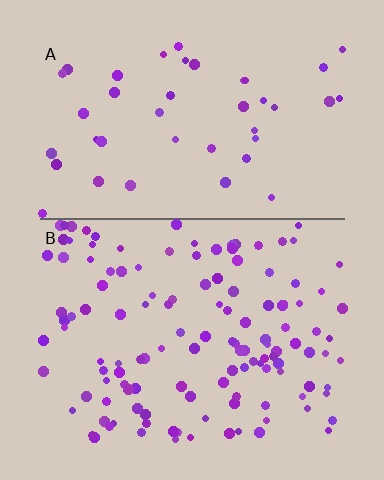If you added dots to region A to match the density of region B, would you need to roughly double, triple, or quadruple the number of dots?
Approximately triple.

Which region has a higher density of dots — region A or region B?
B (the bottom).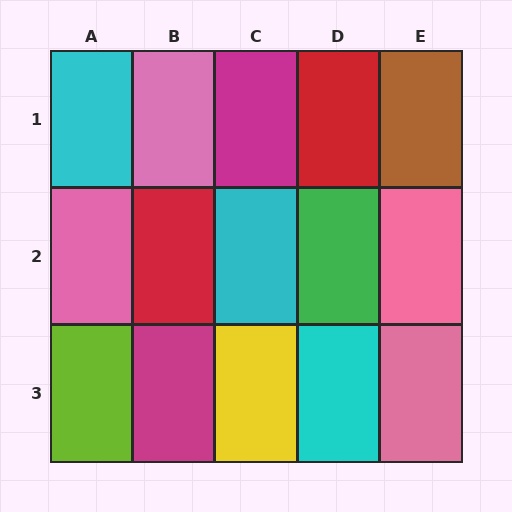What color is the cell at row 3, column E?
Pink.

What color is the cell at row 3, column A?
Lime.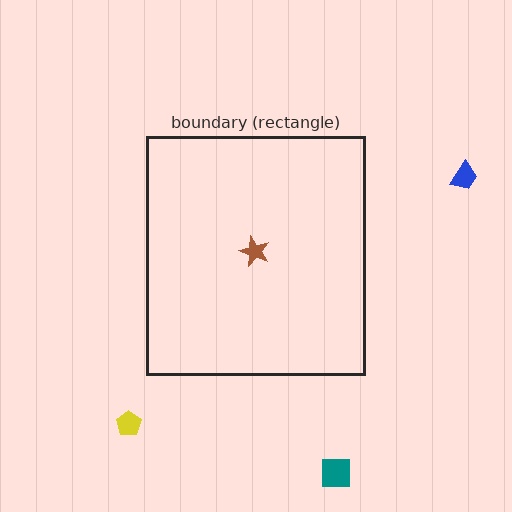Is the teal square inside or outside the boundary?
Outside.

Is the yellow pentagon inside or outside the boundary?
Outside.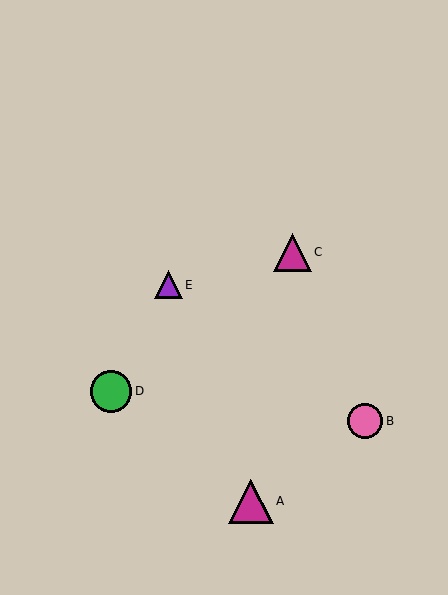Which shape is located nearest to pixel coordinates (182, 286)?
The purple triangle (labeled E) at (168, 285) is nearest to that location.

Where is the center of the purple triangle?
The center of the purple triangle is at (168, 285).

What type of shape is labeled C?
Shape C is a magenta triangle.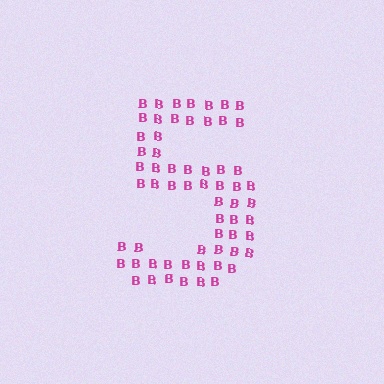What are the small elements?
The small elements are letter B's.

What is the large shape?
The large shape is the digit 5.